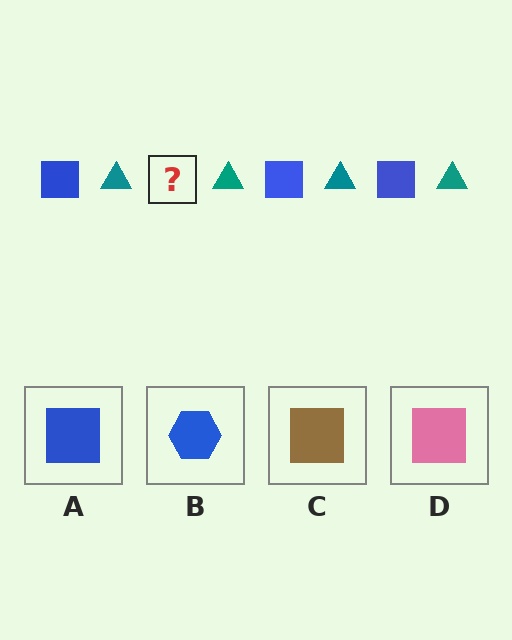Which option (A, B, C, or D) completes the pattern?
A.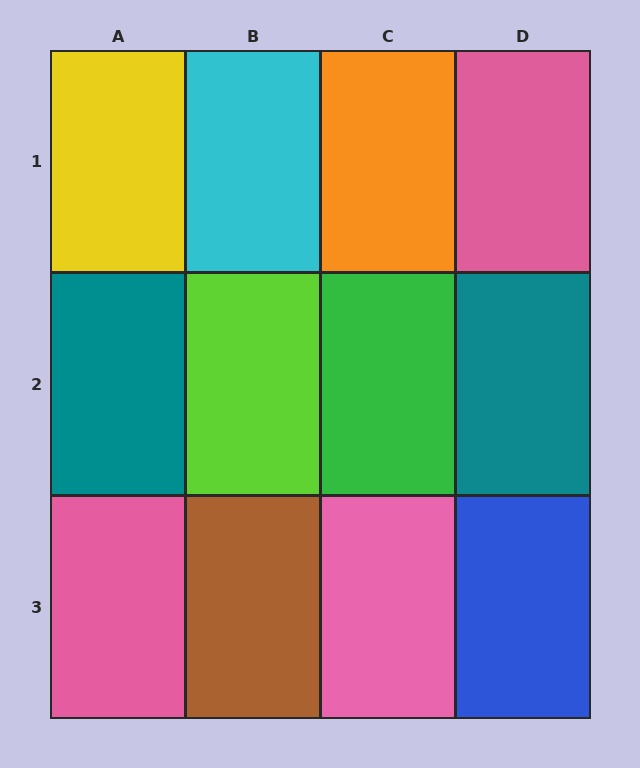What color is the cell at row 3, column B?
Brown.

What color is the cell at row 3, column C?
Pink.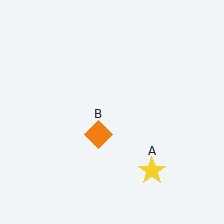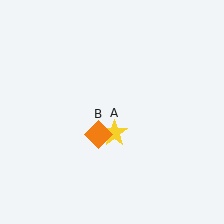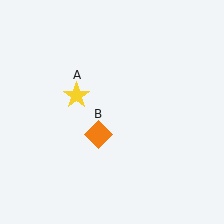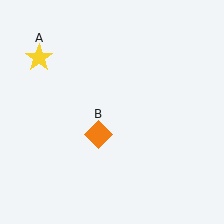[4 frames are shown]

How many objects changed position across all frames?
1 object changed position: yellow star (object A).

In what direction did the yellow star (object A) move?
The yellow star (object A) moved up and to the left.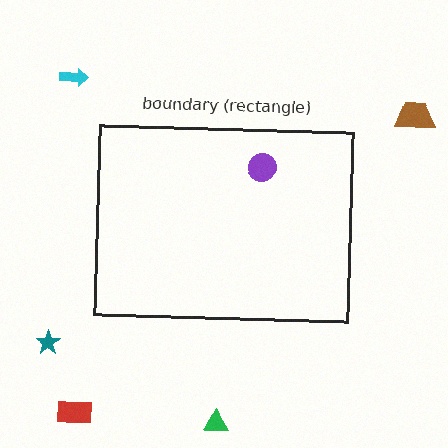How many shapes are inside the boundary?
1 inside, 5 outside.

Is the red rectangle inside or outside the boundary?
Outside.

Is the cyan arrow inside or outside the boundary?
Outside.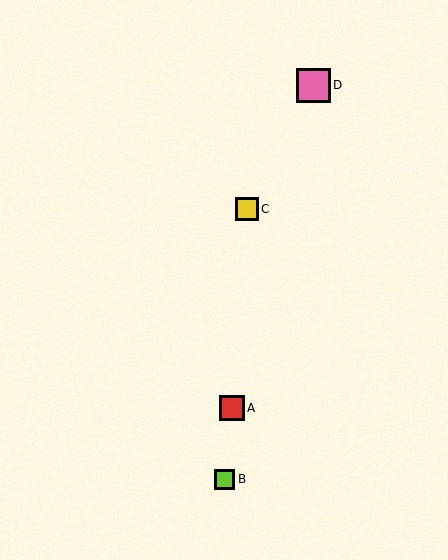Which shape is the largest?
The pink square (labeled D) is the largest.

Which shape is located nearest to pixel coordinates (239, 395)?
The red square (labeled A) at (232, 408) is nearest to that location.